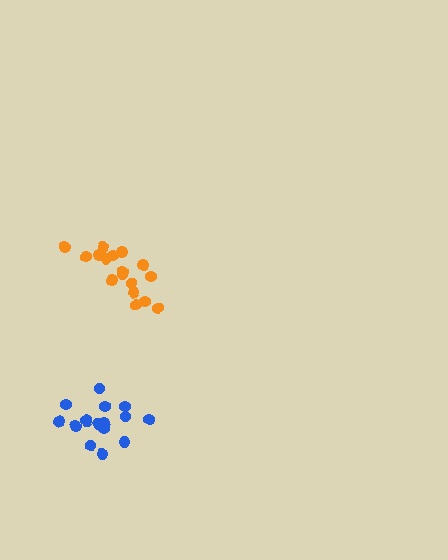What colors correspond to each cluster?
The clusters are colored: blue, orange.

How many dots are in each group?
Group 1: 16 dots, Group 2: 17 dots (33 total).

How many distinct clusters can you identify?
There are 2 distinct clusters.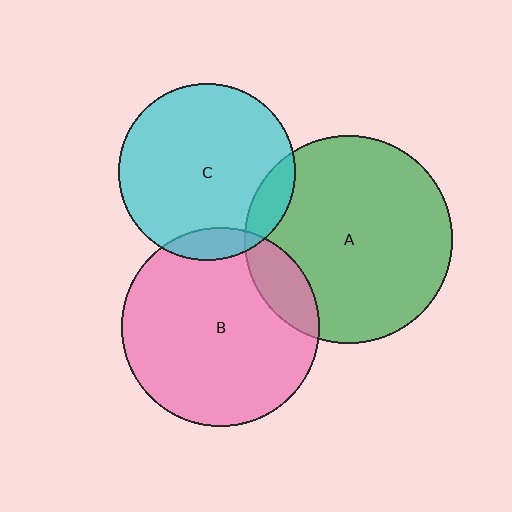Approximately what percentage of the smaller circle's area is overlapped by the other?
Approximately 15%.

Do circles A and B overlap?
Yes.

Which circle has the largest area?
Circle A (green).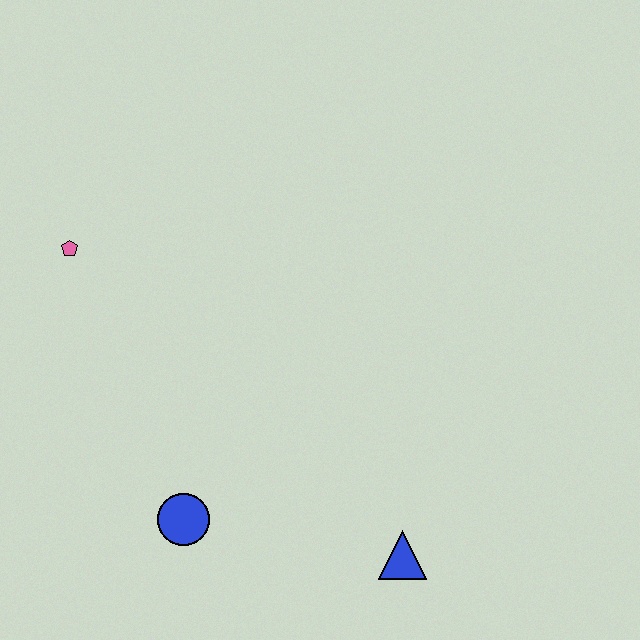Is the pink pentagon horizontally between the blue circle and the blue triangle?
No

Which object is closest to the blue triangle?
The blue circle is closest to the blue triangle.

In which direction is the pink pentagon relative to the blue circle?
The pink pentagon is above the blue circle.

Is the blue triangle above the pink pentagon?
No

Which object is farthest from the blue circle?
The pink pentagon is farthest from the blue circle.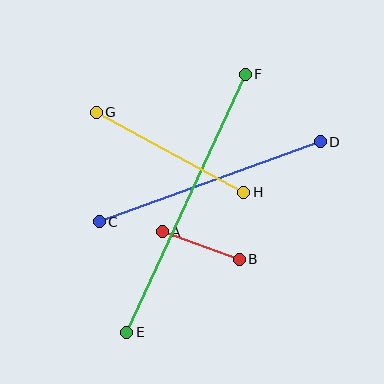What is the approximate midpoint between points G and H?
The midpoint is at approximately (170, 152) pixels.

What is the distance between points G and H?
The distance is approximately 168 pixels.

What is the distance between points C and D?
The distance is approximately 235 pixels.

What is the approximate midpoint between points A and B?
The midpoint is at approximately (201, 246) pixels.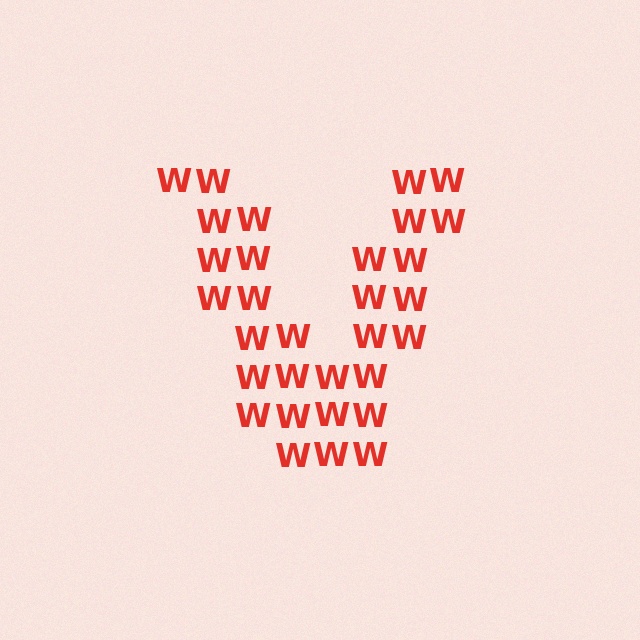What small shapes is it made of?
It is made of small letter W's.